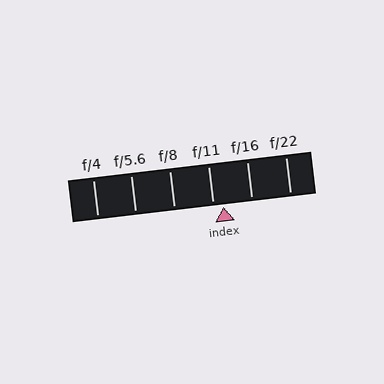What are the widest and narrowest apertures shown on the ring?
The widest aperture shown is f/4 and the narrowest is f/22.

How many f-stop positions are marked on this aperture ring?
There are 6 f-stop positions marked.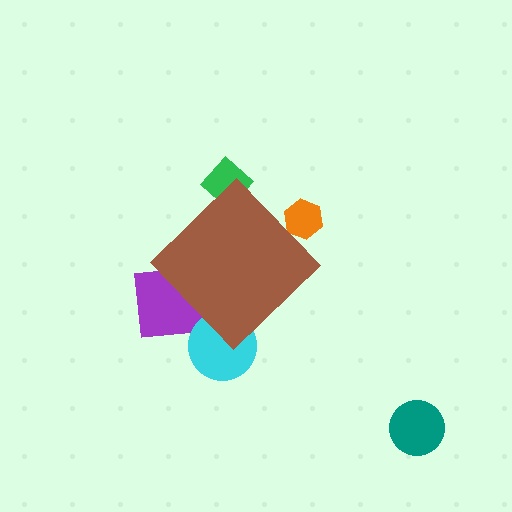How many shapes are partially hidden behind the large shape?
4 shapes are partially hidden.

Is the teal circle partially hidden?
No, the teal circle is fully visible.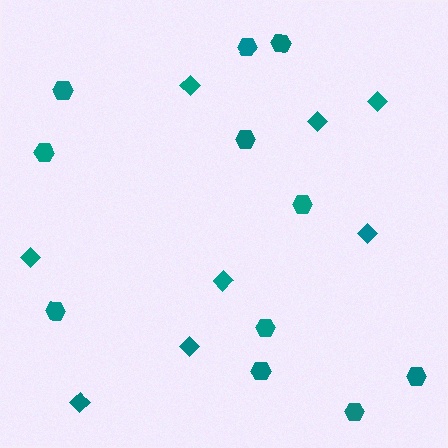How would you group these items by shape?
There are 2 groups: one group of diamonds (8) and one group of hexagons (11).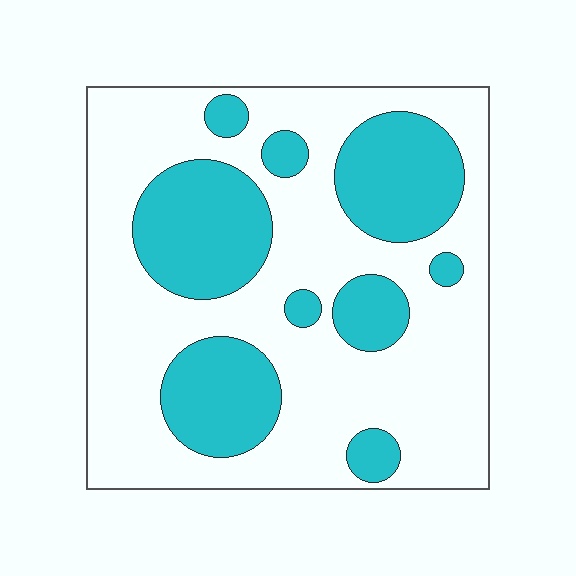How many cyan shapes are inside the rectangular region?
9.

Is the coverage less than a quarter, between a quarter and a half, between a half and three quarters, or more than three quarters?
Between a quarter and a half.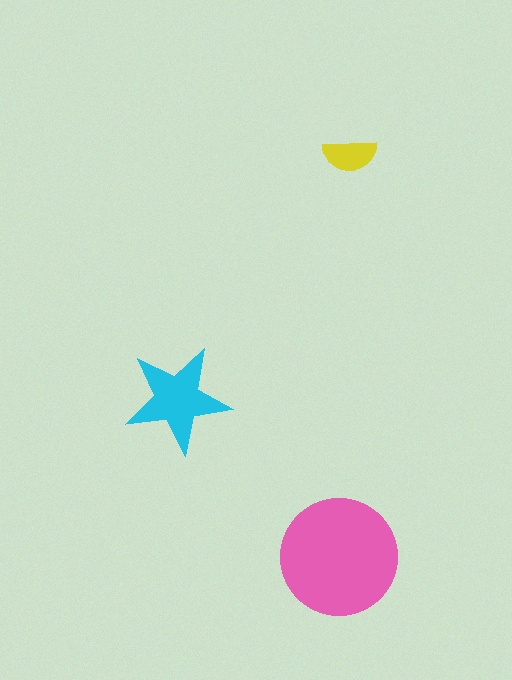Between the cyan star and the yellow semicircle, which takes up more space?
The cyan star.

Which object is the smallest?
The yellow semicircle.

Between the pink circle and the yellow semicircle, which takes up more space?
The pink circle.